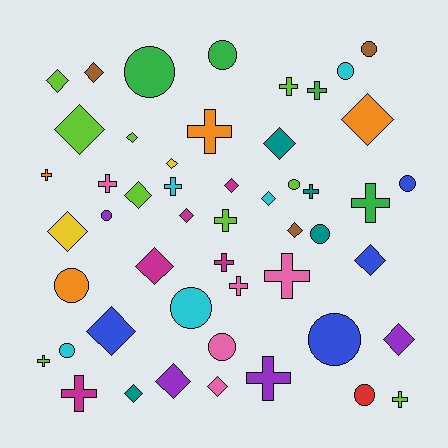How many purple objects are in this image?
There are 4 purple objects.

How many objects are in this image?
There are 50 objects.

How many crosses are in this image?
There are 16 crosses.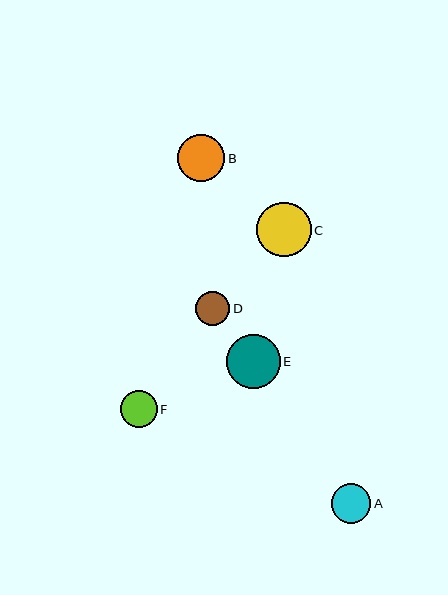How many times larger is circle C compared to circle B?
Circle C is approximately 1.2 times the size of circle B.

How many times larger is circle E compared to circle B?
Circle E is approximately 1.2 times the size of circle B.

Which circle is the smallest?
Circle D is the smallest with a size of approximately 34 pixels.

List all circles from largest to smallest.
From largest to smallest: C, E, B, A, F, D.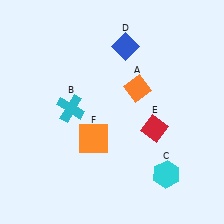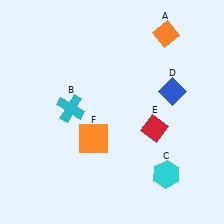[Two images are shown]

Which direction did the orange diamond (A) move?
The orange diamond (A) moved up.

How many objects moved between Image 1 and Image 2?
2 objects moved between the two images.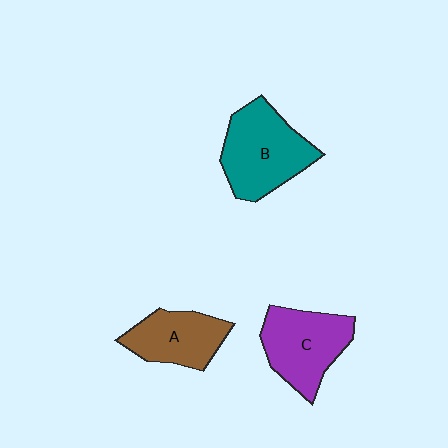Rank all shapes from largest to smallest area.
From largest to smallest: B (teal), C (purple), A (brown).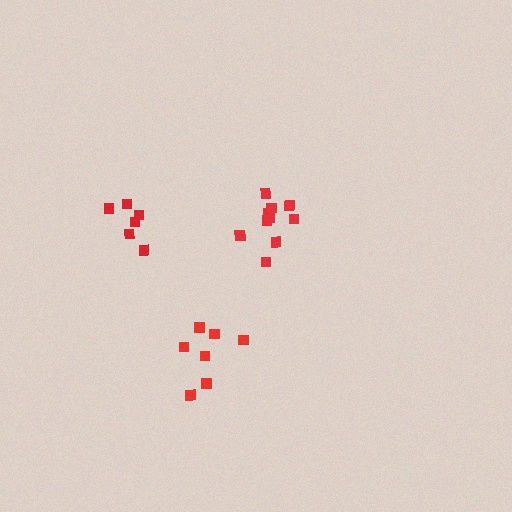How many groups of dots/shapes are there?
There are 3 groups.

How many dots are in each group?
Group 1: 7 dots, Group 2: 11 dots, Group 3: 6 dots (24 total).